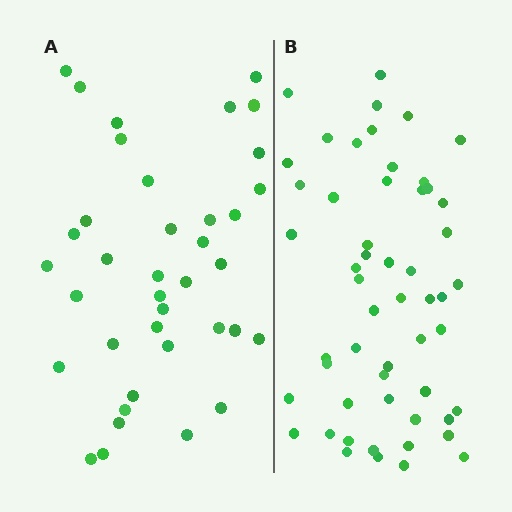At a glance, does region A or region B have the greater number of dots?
Region B (the right region) has more dots.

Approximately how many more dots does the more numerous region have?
Region B has approximately 15 more dots than region A.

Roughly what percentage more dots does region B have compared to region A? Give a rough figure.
About 40% more.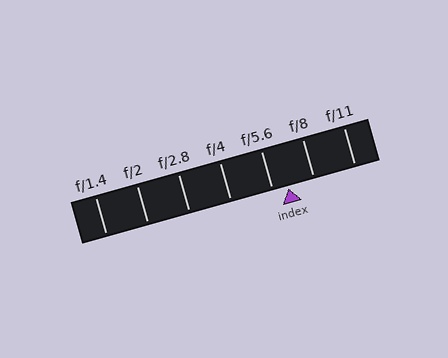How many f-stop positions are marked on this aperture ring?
There are 7 f-stop positions marked.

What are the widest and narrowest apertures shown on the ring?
The widest aperture shown is f/1.4 and the narrowest is f/11.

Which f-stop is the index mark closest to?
The index mark is closest to f/5.6.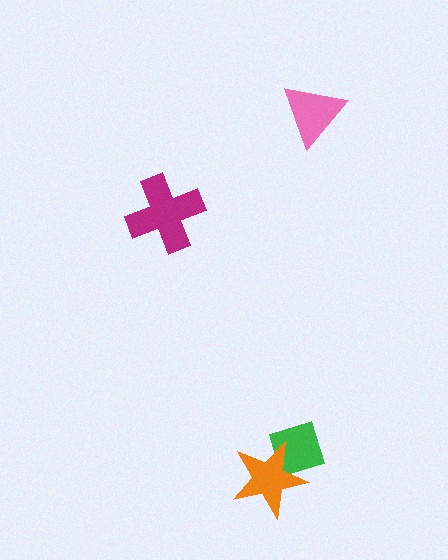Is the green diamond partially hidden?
Yes, it is partially covered by another shape.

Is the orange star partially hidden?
No, no other shape covers it.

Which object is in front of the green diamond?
The orange star is in front of the green diamond.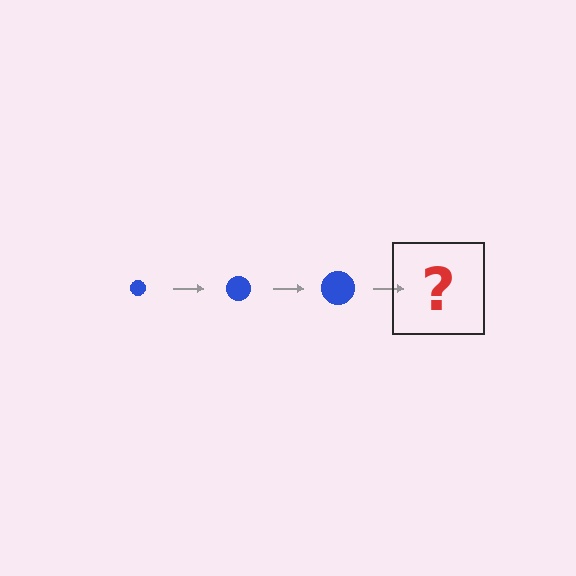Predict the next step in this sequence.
The next step is a blue circle, larger than the previous one.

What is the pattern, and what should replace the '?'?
The pattern is that the circle gets progressively larger each step. The '?' should be a blue circle, larger than the previous one.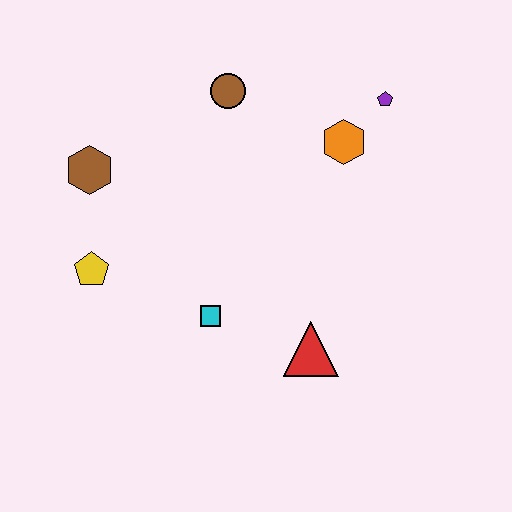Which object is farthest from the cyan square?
The purple pentagon is farthest from the cyan square.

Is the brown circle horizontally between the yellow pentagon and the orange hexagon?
Yes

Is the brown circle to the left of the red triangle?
Yes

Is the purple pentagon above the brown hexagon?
Yes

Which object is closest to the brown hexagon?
The yellow pentagon is closest to the brown hexagon.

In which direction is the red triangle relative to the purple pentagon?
The red triangle is below the purple pentagon.